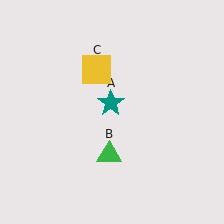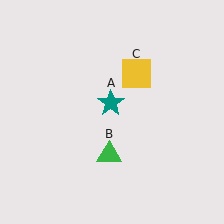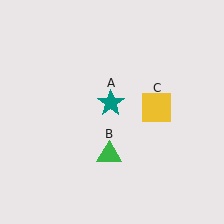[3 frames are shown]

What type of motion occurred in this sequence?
The yellow square (object C) rotated clockwise around the center of the scene.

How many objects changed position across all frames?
1 object changed position: yellow square (object C).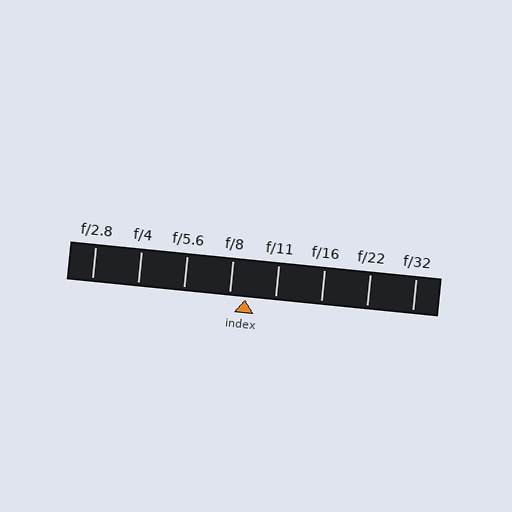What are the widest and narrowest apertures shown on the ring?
The widest aperture shown is f/2.8 and the narrowest is f/32.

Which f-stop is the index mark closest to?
The index mark is closest to f/8.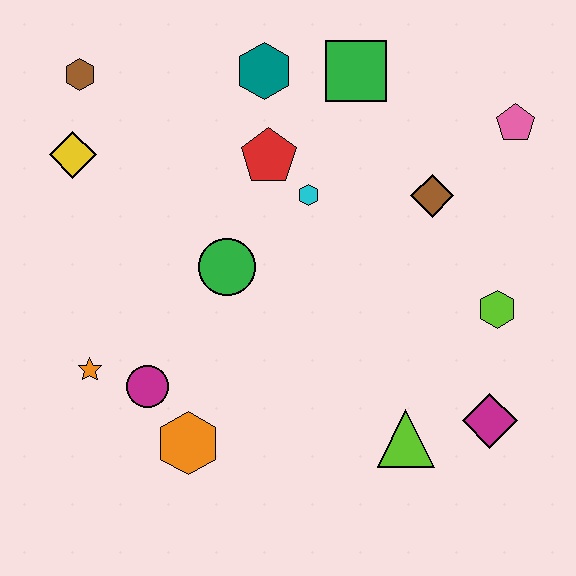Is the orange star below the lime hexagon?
Yes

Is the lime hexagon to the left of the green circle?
No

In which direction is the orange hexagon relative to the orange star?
The orange hexagon is to the right of the orange star.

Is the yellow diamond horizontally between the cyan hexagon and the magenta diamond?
No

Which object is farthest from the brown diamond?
The orange star is farthest from the brown diamond.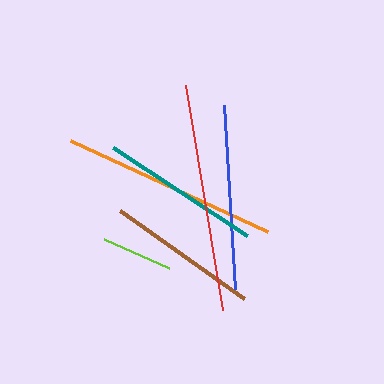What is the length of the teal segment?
The teal segment is approximately 161 pixels long.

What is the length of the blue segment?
The blue segment is approximately 184 pixels long.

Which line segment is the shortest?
The lime line is the shortest at approximately 71 pixels.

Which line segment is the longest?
The red line is the longest at approximately 228 pixels.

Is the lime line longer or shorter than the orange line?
The orange line is longer than the lime line.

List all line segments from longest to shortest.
From longest to shortest: red, orange, blue, teal, brown, lime.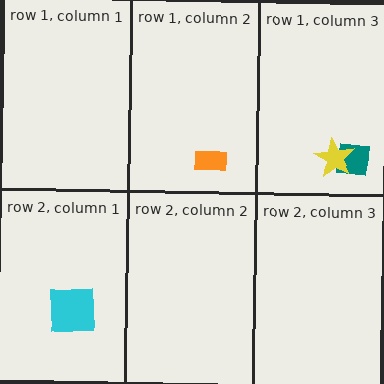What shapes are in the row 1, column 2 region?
The orange rectangle.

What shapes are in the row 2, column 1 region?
The cyan square.